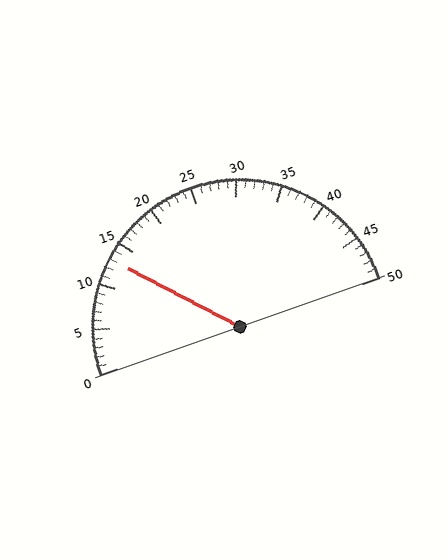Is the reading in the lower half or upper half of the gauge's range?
The reading is in the lower half of the range (0 to 50).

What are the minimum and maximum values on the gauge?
The gauge ranges from 0 to 50.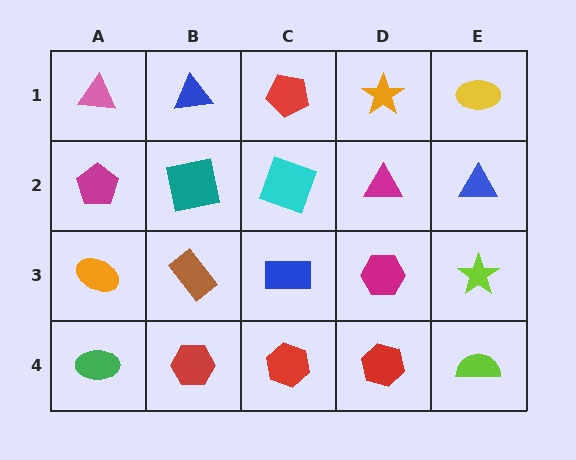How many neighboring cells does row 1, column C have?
3.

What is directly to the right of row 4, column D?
A lime semicircle.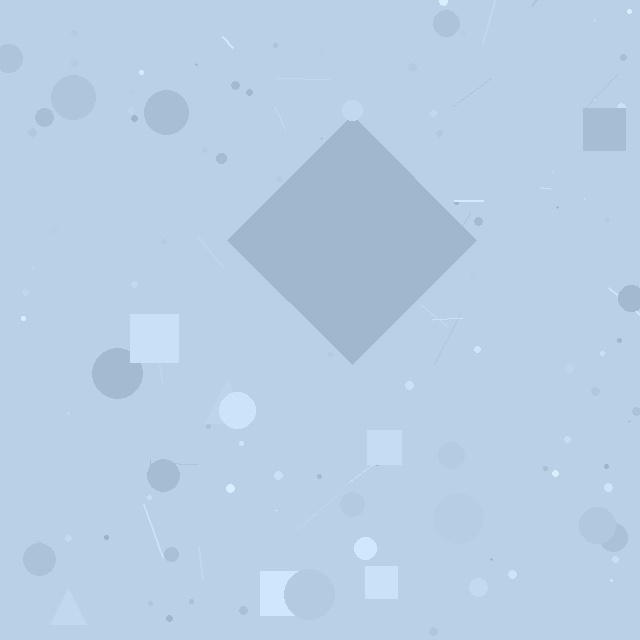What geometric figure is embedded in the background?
A diamond is embedded in the background.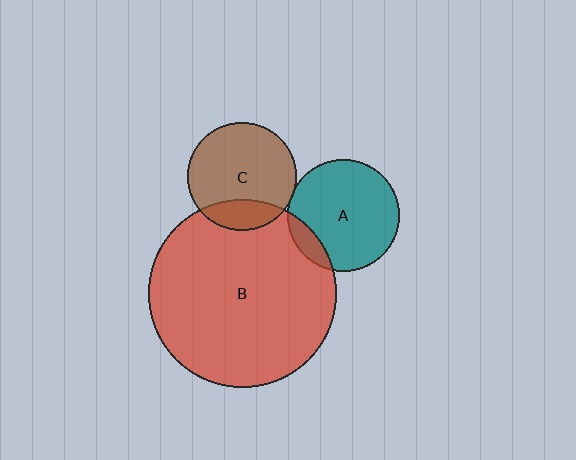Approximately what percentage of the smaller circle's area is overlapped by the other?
Approximately 20%.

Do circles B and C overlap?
Yes.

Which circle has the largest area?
Circle B (red).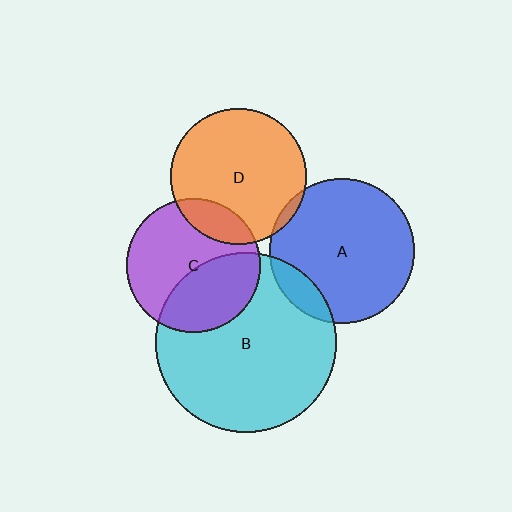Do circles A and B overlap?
Yes.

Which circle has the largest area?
Circle B (cyan).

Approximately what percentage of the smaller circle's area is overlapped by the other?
Approximately 10%.